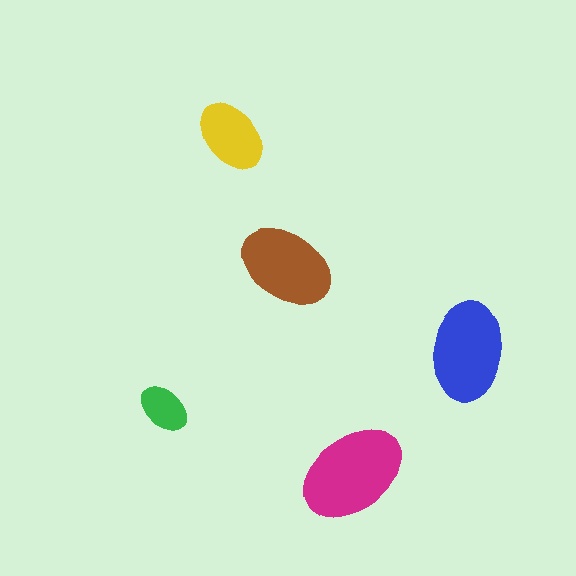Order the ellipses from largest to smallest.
the magenta one, the blue one, the brown one, the yellow one, the green one.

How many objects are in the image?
There are 5 objects in the image.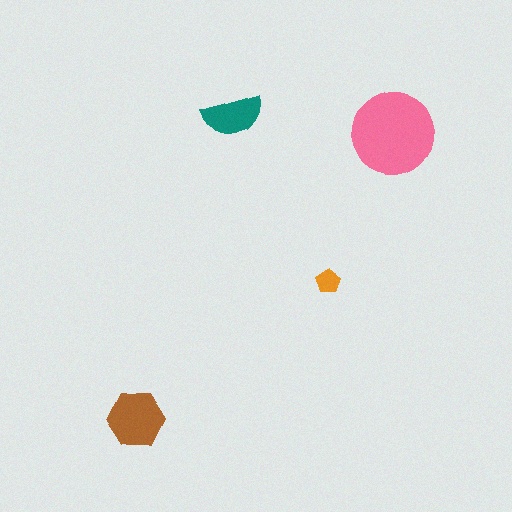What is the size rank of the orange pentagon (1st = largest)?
4th.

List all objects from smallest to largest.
The orange pentagon, the teal semicircle, the brown hexagon, the pink circle.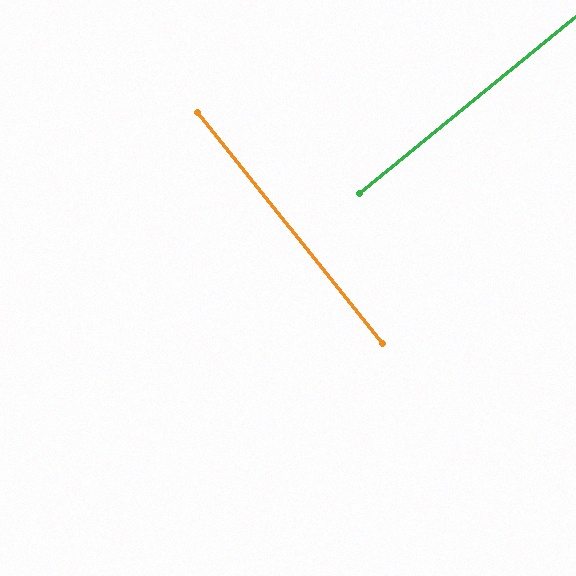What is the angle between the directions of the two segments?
Approximately 89 degrees.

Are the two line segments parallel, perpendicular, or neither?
Perpendicular — they meet at approximately 89°.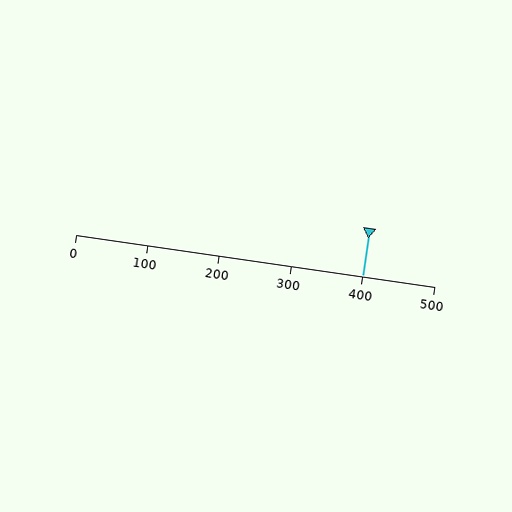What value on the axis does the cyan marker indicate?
The marker indicates approximately 400.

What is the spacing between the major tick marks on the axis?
The major ticks are spaced 100 apart.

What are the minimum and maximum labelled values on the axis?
The axis runs from 0 to 500.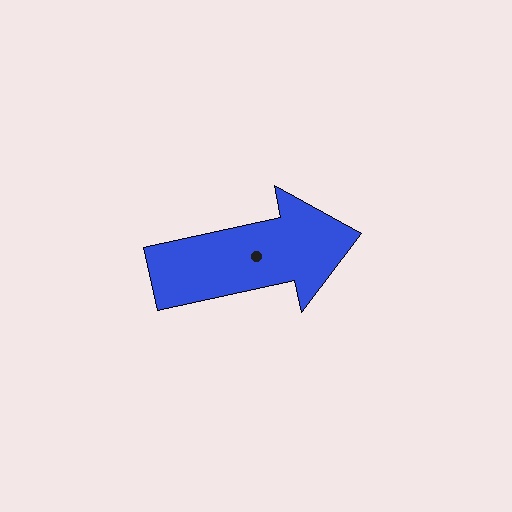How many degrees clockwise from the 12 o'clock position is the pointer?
Approximately 78 degrees.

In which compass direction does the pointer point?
East.